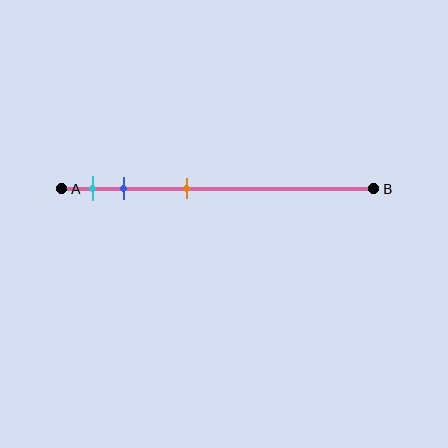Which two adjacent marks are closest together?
The cyan and blue marks are the closest adjacent pair.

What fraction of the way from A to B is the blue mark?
The blue mark is approximately 20% (0.2) of the way from A to B.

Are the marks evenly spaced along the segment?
No, the marks are not evenly spaced.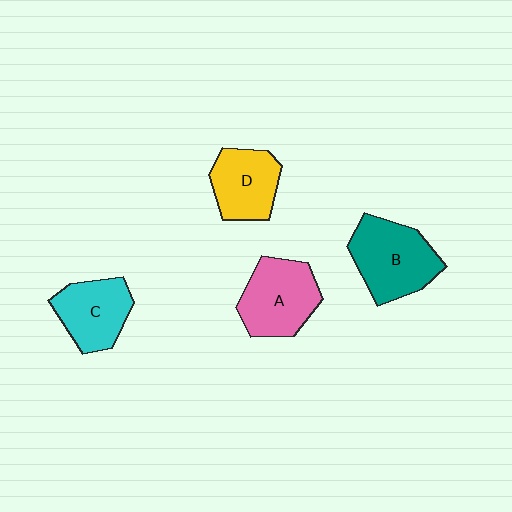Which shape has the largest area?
Shape B (teal).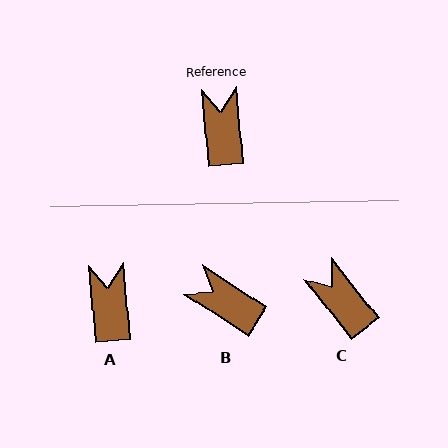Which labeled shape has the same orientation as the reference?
A.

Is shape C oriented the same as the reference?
No, it is off by about 33 degrees.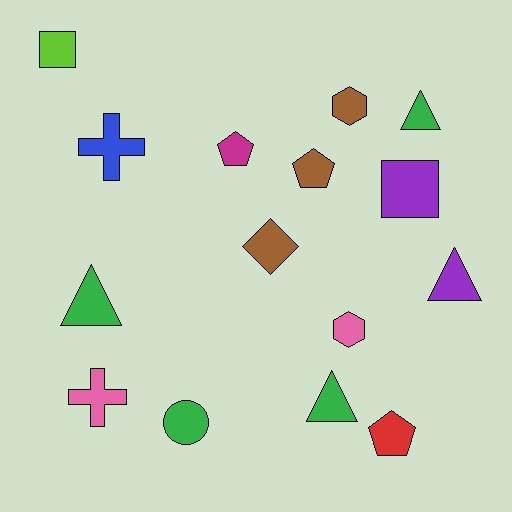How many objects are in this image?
There are 15 objects.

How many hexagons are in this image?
There are 2 hexagons.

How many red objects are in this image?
There is 1 red object.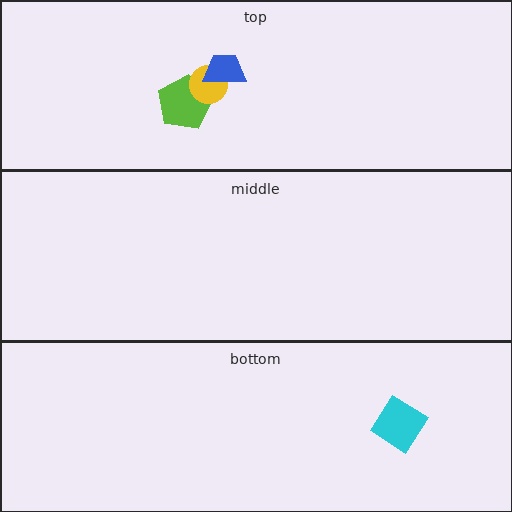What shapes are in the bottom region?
The cyan diamond.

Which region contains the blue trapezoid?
The top region.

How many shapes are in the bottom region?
1.